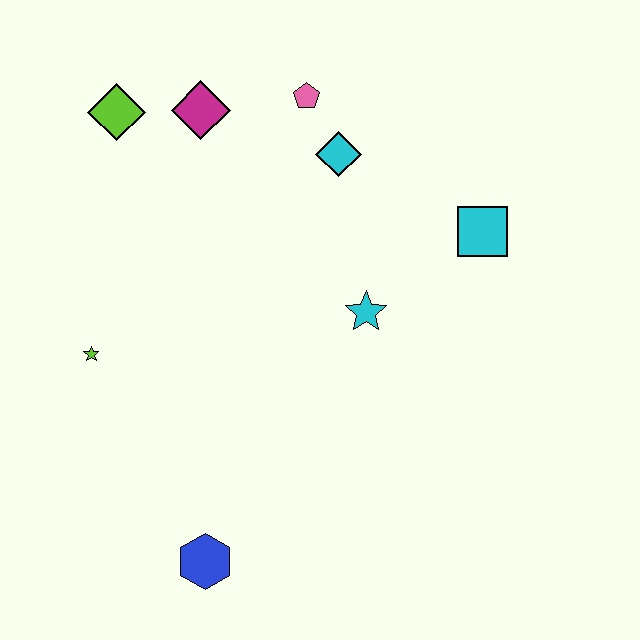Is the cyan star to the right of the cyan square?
No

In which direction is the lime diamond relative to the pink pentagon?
The lime diamond is to the left of the pink pentagon.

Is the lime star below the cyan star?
Yes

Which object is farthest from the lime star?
The cyan square is farthest from the lime star.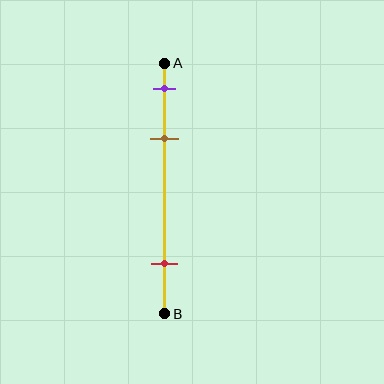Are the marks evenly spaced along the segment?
No, the marks are not evenly spaced.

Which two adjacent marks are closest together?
The purple and brown marks are the closest adjacent pair.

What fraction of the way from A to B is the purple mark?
The purple mark is approximately 10% (0.1) of the way from A to B.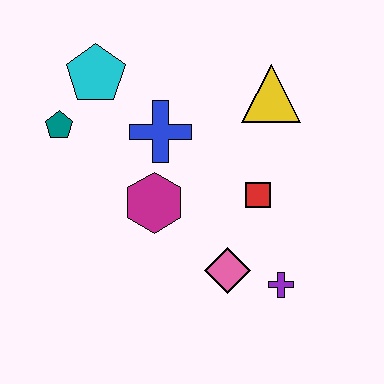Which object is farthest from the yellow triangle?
The teal pentagon is farthest from the yellow triangle.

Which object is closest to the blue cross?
The magenta hexagon is closest to the blue cross.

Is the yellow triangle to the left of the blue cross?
No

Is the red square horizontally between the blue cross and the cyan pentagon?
No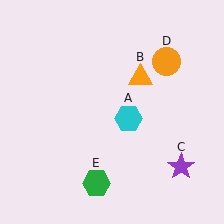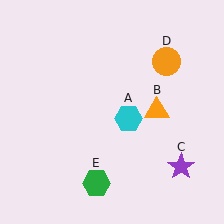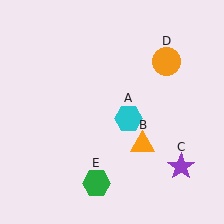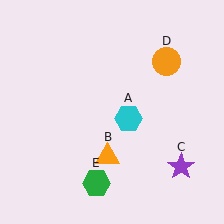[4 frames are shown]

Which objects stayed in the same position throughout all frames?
Cyan hexagon (object A) and purple star (object C) and orange circle (object D) and green hexagon (object E) remained stationary.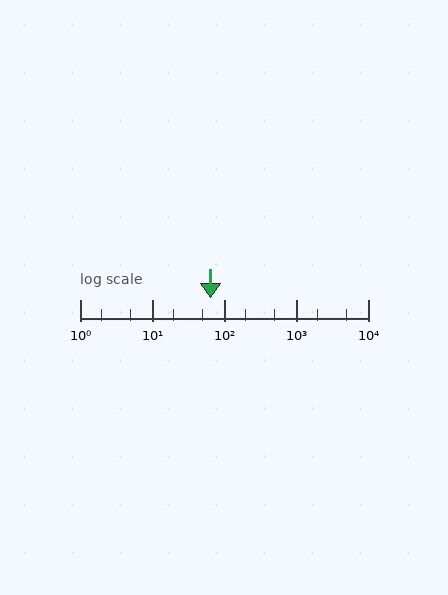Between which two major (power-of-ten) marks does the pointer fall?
The pointer is between 10 and 100.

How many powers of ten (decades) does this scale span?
The scale spans 4 decades, from 1 to 10000.